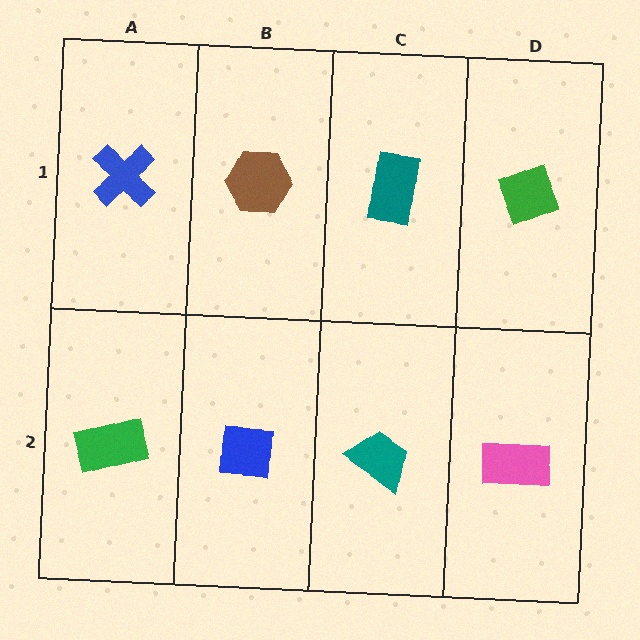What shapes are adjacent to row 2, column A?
A blue cross (row 1, column A), a blue square (row 2, column B).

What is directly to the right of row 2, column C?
A pink rectangle.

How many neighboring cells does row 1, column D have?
2.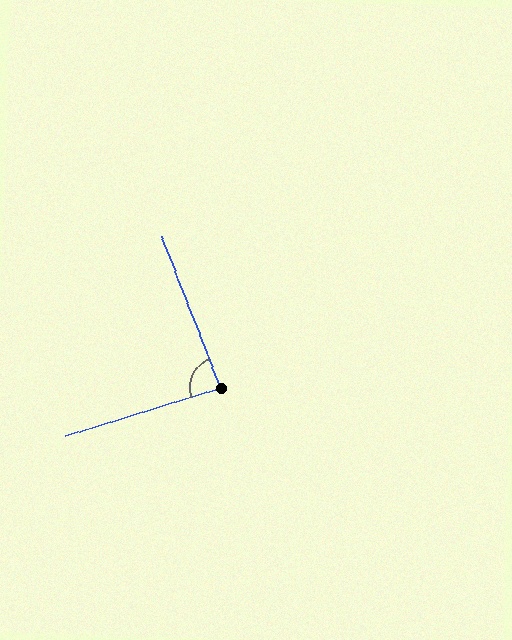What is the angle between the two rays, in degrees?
Approximately 86 degrees.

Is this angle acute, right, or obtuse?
It is approximately a right angle.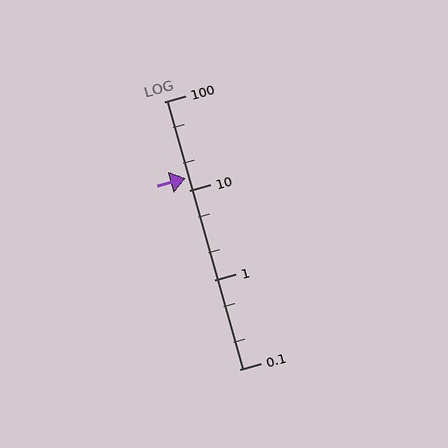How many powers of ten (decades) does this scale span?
The scale spans 3 decades, from 0.1 to 100.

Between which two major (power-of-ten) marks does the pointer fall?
The pointer is between 10 and 100.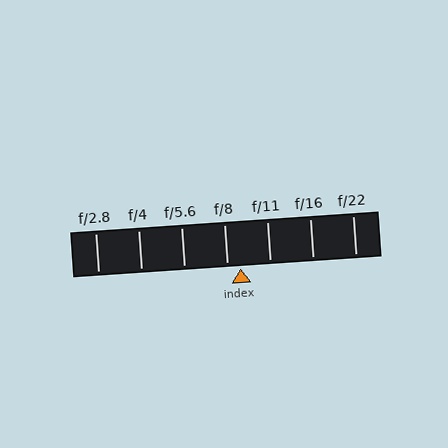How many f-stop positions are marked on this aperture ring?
There are 7 f-stop positions marked.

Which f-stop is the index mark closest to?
The index mark is closest to f/8.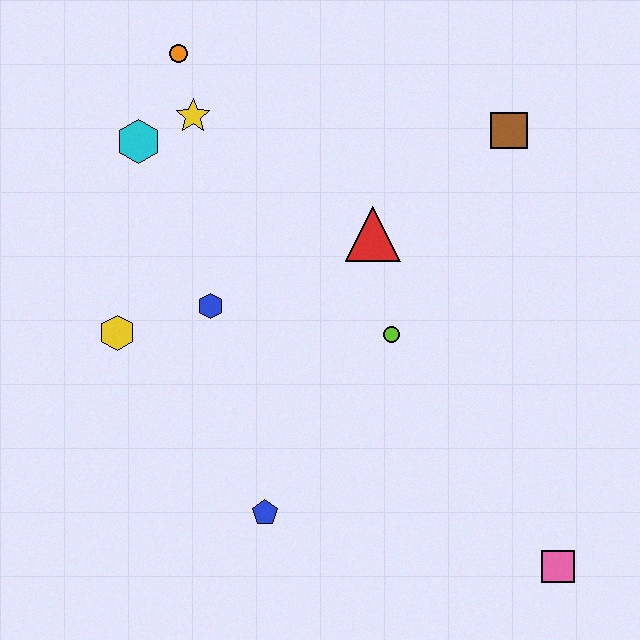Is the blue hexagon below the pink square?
No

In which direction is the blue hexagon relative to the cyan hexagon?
The blue hexagon is below the cyan hexagon.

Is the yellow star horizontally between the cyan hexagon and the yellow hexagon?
No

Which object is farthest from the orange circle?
The pink square is farthest from the orange circle.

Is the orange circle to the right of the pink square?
No